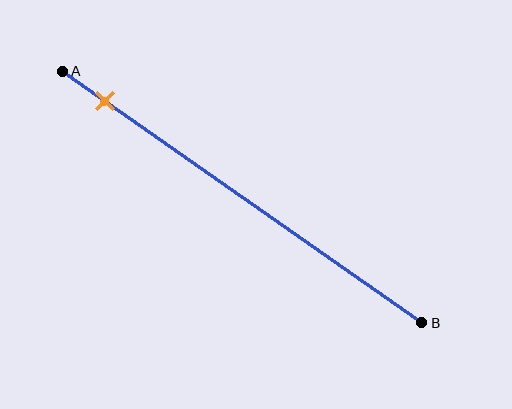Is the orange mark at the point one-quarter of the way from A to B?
No, the mark is at about 10% from A, not at the 25% one-quarter point.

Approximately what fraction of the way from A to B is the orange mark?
The orange mark is approximately 10% of the way from A to B.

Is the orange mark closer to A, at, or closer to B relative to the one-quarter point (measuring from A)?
The orange mark is closer to point A than the one-quarter point of segment AB.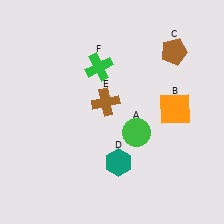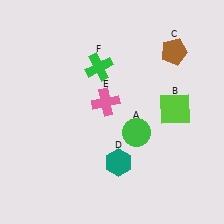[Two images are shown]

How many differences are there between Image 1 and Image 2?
There are 2 differences between the two images.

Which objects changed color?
B changed from orange to lime. E changed from brown to pink.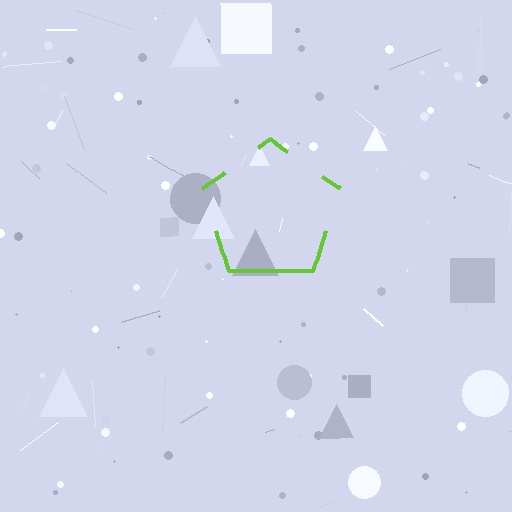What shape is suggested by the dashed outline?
The dashed outline suggests a pentagon.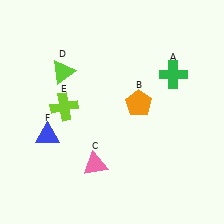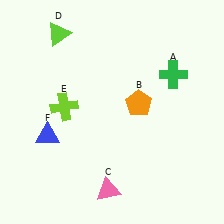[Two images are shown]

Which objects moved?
The objects that moved are: the pink triangle (C), the lime triangle (D).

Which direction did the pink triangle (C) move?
The pink triangle (C) moved down.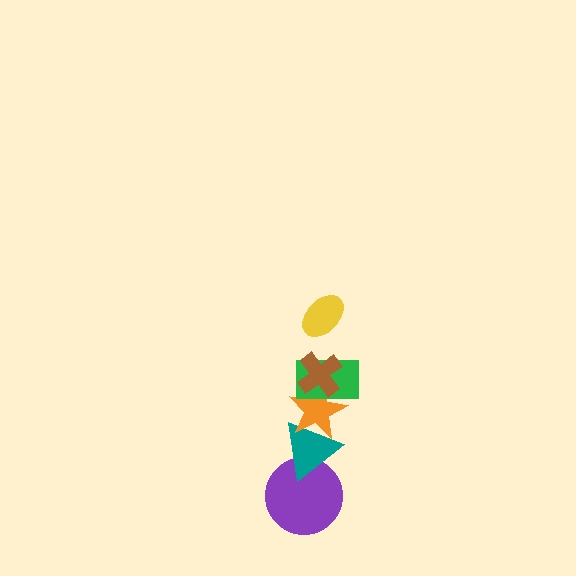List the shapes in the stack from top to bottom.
From top to bottom: the yellow ellipse, the brown cross, the green rectangle, the orange star, the teal triangle, the purple circle.